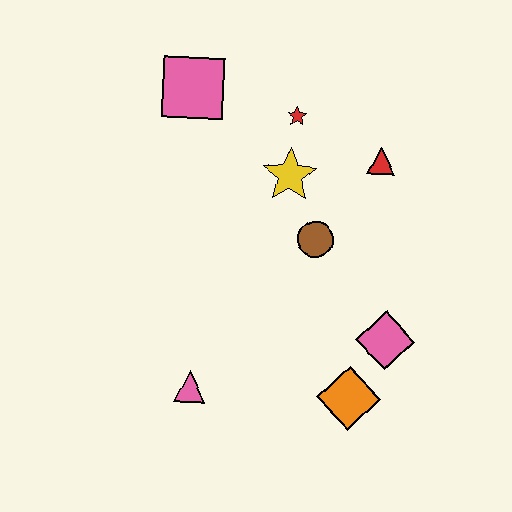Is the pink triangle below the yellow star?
Yes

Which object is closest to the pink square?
The red star is closest to the pink square.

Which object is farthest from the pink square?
The orange diamond is farthest from the pink square.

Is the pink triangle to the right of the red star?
No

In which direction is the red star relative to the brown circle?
The red star is above the brown circle.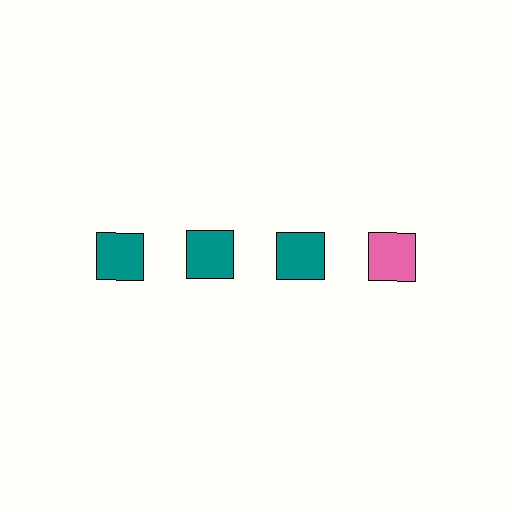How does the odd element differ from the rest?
It has a different color: pink instead of teal.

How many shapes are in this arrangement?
There are 4 shapes arranged in a grid pattern.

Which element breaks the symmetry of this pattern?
The pink square in the top row, second from right column breaks the symmetry. All other shapes are teal squares.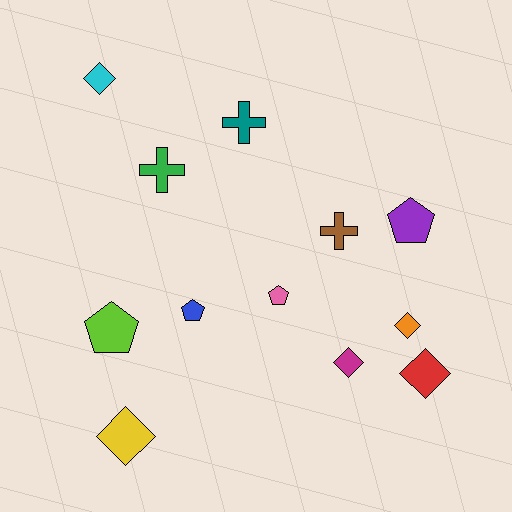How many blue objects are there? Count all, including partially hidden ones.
There is 1 blue object.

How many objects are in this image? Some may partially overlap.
There are 12 objects.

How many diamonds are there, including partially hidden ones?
There are 5 diamonds.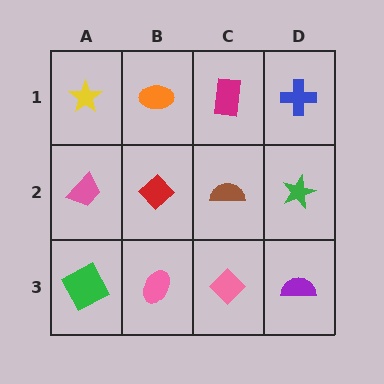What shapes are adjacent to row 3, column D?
A green star (row 2, column D), a pink diamond (row 3, column C).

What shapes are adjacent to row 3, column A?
A pink trapezoid (row 2, column A), a pink ellipse (row 3, column B).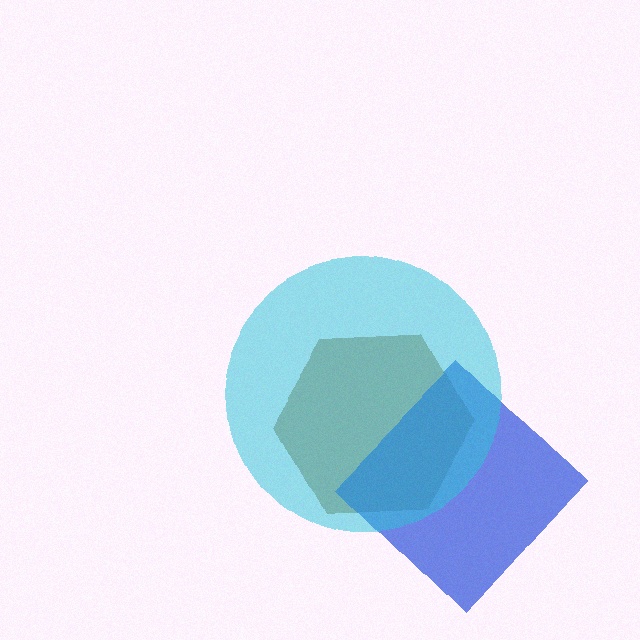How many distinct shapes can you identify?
There are 3 distinct shapes: a brown hexagon, a blue diamond, a cyan circle.